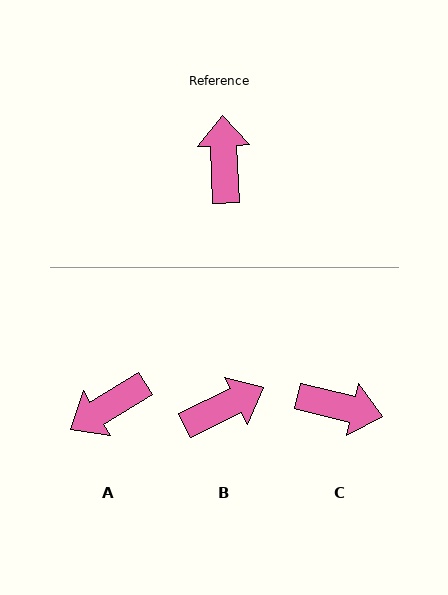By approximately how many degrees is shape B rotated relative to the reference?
Approximately 67 degrees clockwise.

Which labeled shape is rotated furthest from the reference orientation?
A, about 119 degrees away.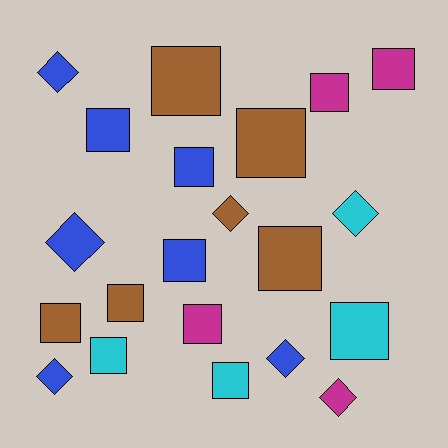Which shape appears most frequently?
Square, with 14 objects.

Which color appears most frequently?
Blue, with 7 objects.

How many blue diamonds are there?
There are 4 blue diamonds.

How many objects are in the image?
There are 21 objects.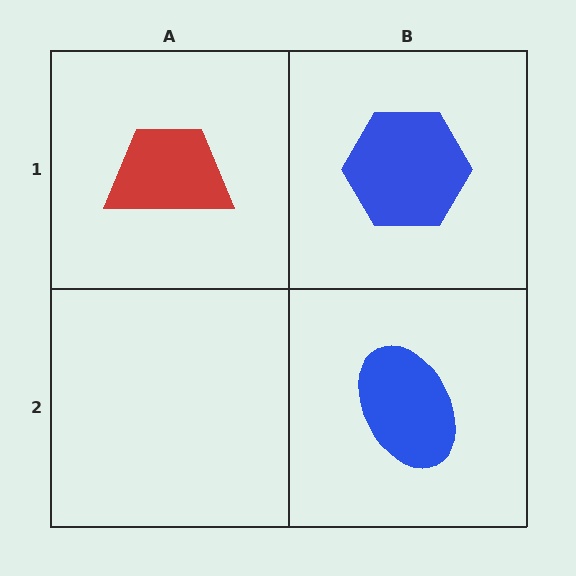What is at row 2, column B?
A blue ellipse.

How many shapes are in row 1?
2 shapes.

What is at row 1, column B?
A blue hexagon.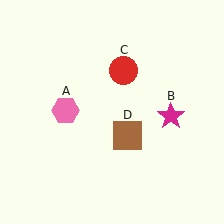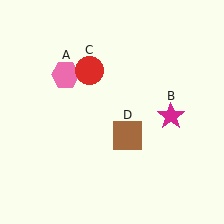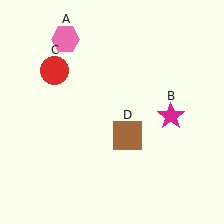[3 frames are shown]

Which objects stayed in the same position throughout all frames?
Magenta star (object B) and brown square (object D) remained stationary.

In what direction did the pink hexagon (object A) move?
The pink hexagon (object A) moved up.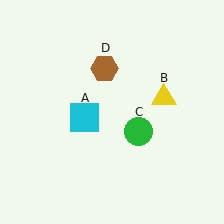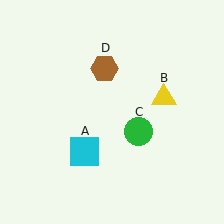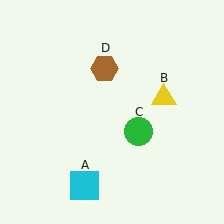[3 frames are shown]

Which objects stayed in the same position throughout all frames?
Yellow triangle (object B) and green circle (object C) and brown hexagon (object D) remained stationary.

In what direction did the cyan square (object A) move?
The cyan square (object A) moved down.